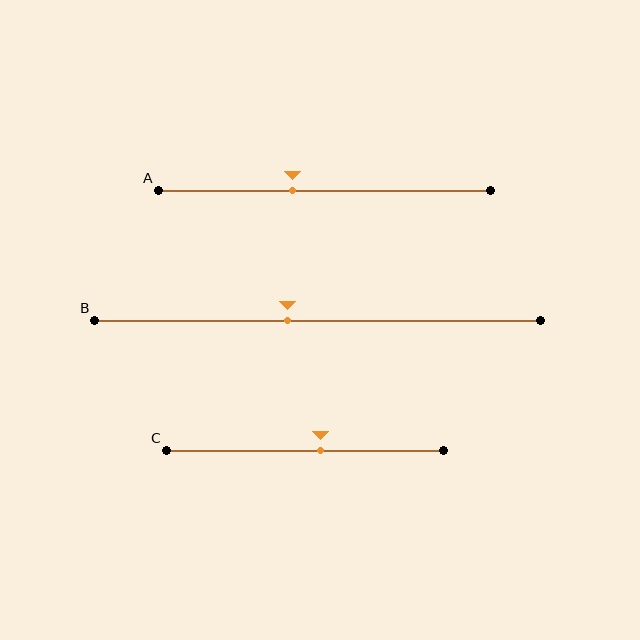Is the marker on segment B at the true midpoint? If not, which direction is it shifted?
No, the marker on segment B is shifted to the left by about 7% of the segment length.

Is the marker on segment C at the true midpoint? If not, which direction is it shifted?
No, the marker on segment C is shifted to the right by about 6% of the segment length.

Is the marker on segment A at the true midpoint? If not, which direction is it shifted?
No, the marker on segment A is shifted to the left by about 9% of the segment length.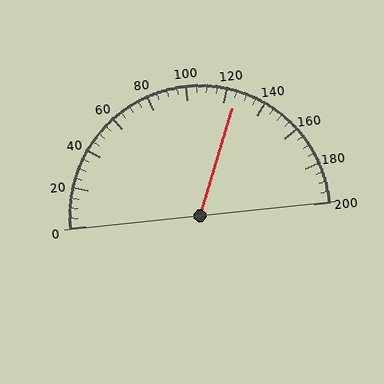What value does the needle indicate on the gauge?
The needle indicates approximately 125.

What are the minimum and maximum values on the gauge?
The gauge ranges from 0 to 200.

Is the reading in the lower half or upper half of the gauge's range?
The reading is in the upper half of the range (0 to 200).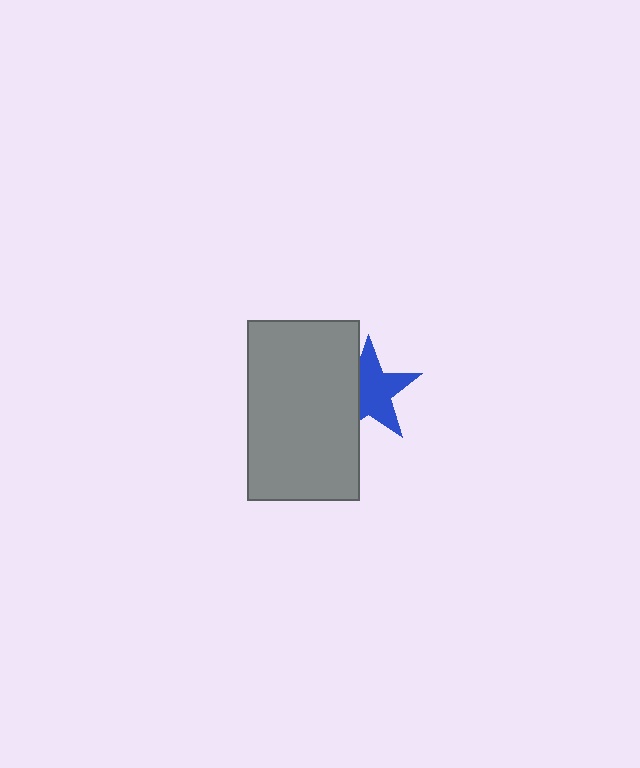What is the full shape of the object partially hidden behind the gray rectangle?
The partially hidden object is a blue star.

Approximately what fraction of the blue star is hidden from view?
Roughly 33% of the blue star is hidden behind the gray rectangle.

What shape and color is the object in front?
The object in front is a gray rectangle.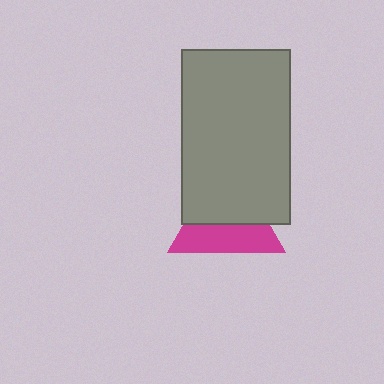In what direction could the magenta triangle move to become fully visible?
The magenta triangle could move down. That would shift it out from behind the gray rectangle entirely.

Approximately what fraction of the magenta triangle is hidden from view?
Roughly 53% of the magenta triangle is hidden behind the gray rectangle.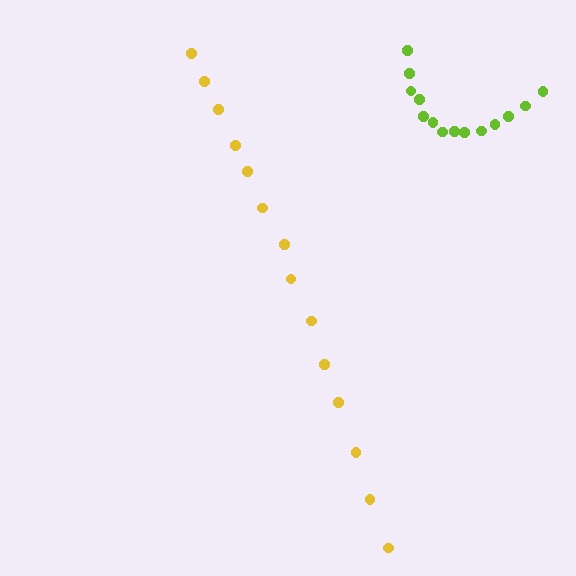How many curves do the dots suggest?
There are 2 distinct paths.